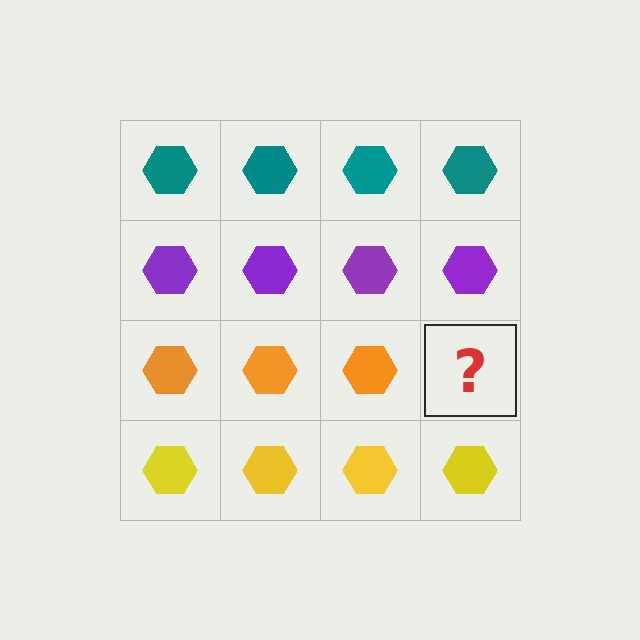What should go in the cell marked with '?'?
The missing cell should contain an orange hexagon.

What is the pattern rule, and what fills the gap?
The rule is that each row has a consistent color. The gap should be filled with an orange hexagon.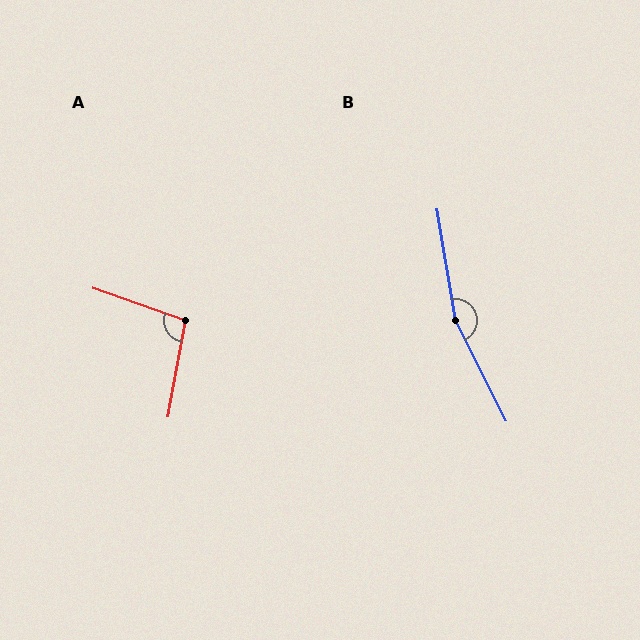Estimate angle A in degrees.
Approximately 99 degrees.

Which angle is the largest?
B, at approximately 163 degrees.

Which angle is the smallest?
A, at approximately 99 degrees.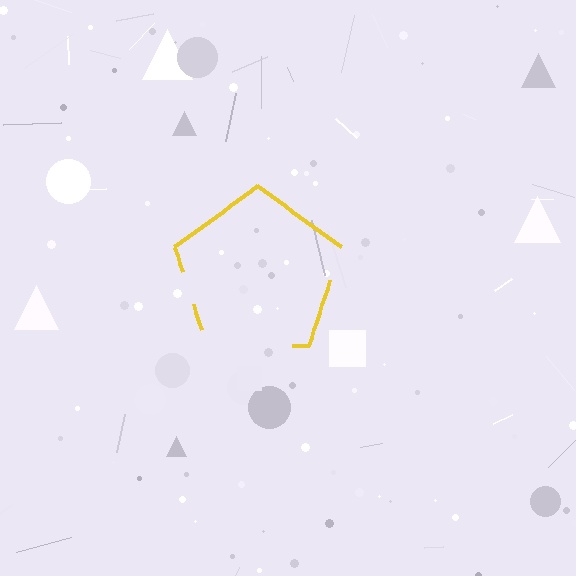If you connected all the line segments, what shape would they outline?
They would outline a pentagon.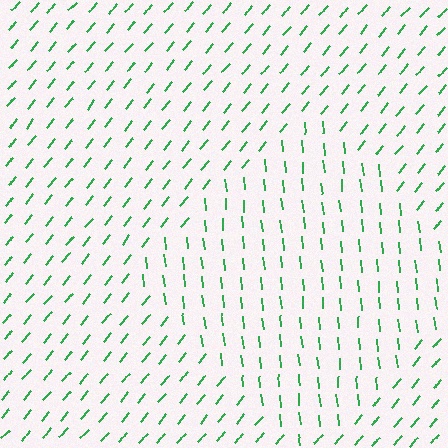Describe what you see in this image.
The image is filled with small green line segments. A diamond region in the image has lines oriented differently from the surrounding lines, creating a visible texture boundary.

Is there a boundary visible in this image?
Yes, there is a texture boundary formed by a change in line orientation.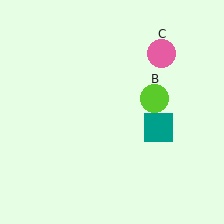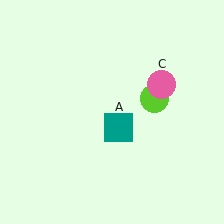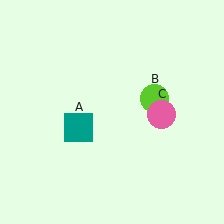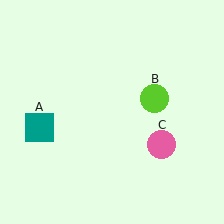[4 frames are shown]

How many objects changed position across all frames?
2 objects changed position: teal square (object A), pink circle (object C).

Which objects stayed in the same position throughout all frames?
Lime circle (object B) remained stationary.